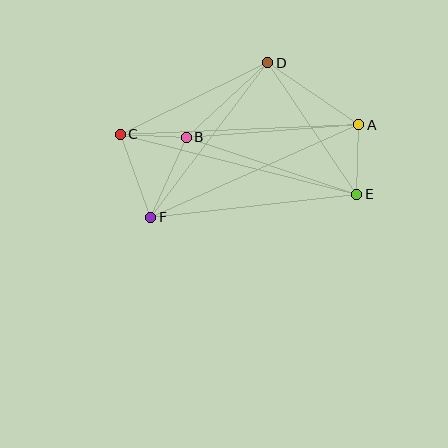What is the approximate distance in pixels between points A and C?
The distance between A and C is approximately 239 pixels.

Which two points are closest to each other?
Points B and C are closest to each other.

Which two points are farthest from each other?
Points C and E are farthest from each other.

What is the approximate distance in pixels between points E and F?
The distance between E and F is approximately 207 pixels.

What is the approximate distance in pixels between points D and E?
The distance between D and E is approximately 159 pixels.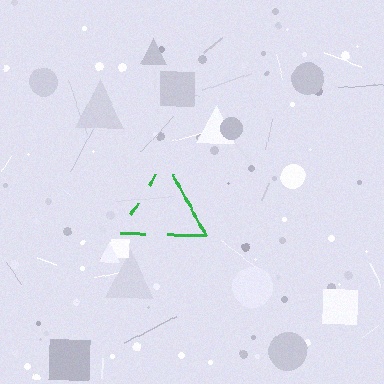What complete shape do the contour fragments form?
The contour fragments form a triangle.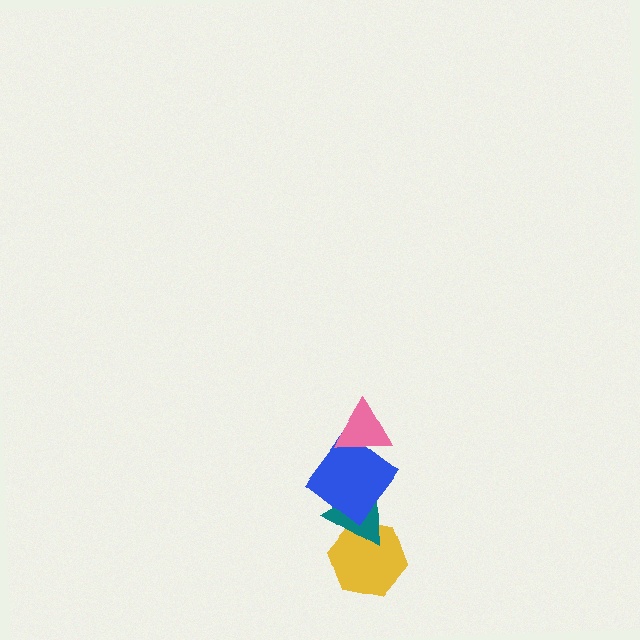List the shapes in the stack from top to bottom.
From top to bottom: the pink triangle, the blue diamond, the teal triangle, the yellow hexagon.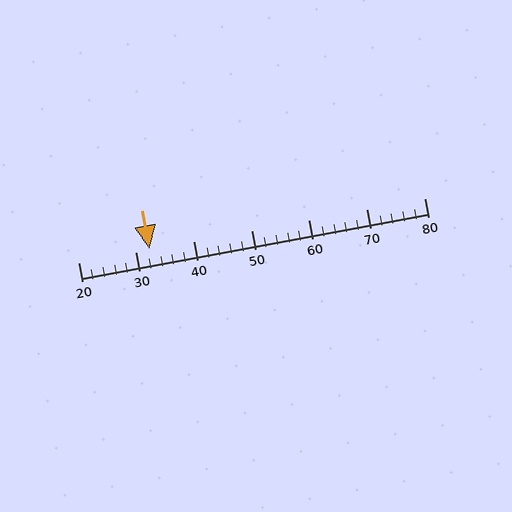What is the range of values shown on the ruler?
The ruler shows values from 20 to 80.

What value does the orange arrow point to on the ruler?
The orange arrow points to approximately 32.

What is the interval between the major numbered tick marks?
The major tick marks are spaced 10 units apart.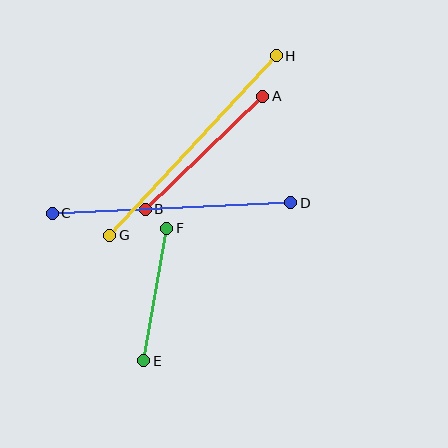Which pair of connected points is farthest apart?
Points G and H are farthest apart.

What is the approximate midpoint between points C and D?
The midpoint is at approximately (172, 208) pixels.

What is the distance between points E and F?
The distance is approximately 135 pixels.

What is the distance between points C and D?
The distance is approximately 239 pixels.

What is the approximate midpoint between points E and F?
The midpoint is at approximately (155, 294) pixels.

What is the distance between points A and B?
The distance is approximately 163 pixels.